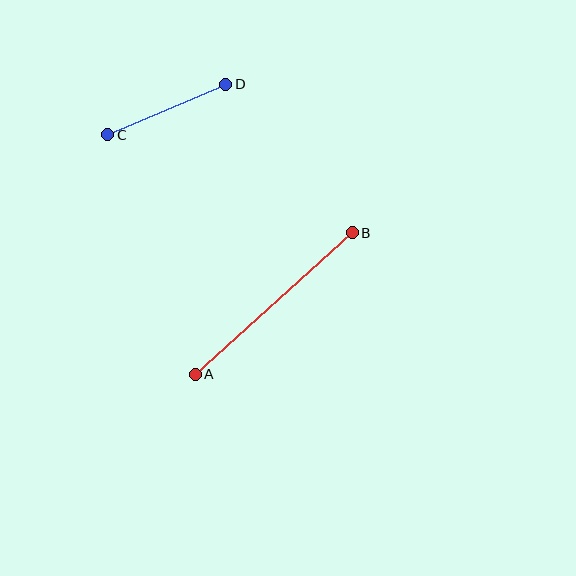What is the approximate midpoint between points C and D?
The midpoint is at approximately (167, 110) pixels.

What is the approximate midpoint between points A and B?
The midpoint is at approximately (274, 304) pixels.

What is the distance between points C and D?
The distance is approximately 128 pixels.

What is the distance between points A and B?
The distance is approximately 211 pixels.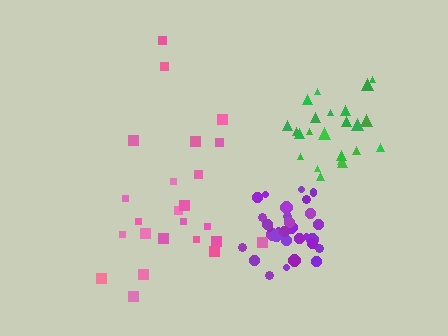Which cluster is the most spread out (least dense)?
Pink.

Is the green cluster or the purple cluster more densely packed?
Purple.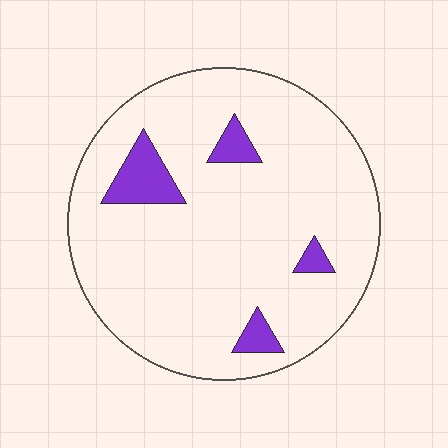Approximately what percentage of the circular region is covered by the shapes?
Approximately 10%.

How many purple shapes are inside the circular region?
4.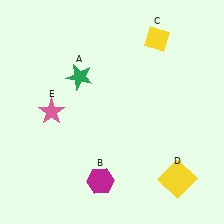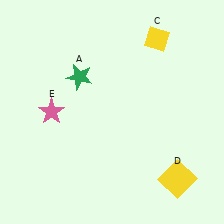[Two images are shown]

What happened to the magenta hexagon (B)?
The magenta hexagon (B) was removed in Image 2. It was in the bottom-left area of Image 1.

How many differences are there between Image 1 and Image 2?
There is 1 difference between the two images.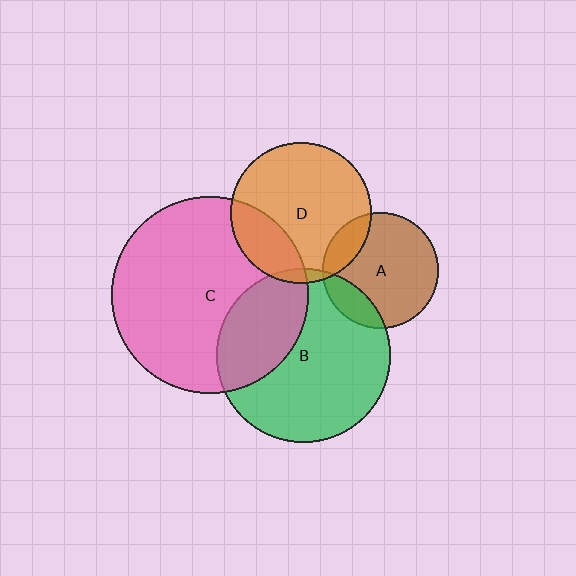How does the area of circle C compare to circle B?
Approximately 1.3 times.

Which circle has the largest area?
Circle C (pink).